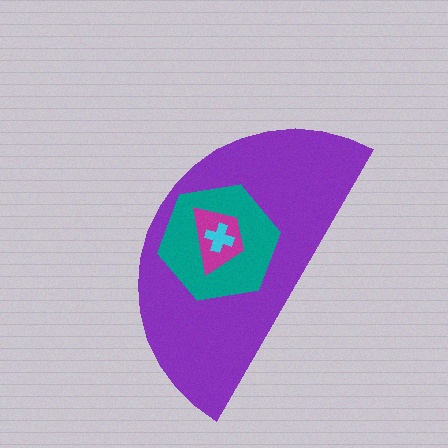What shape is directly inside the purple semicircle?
The teal hexagon.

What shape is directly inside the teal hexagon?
The magenta trapezoid.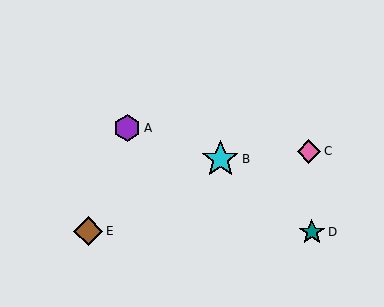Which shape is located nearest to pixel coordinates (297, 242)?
The teal star (labeled D) at (312, 232) is nearest to that location.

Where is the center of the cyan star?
The center of the cyan star is at (220, 159).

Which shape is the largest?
The cyan star (labeled B) is the largest.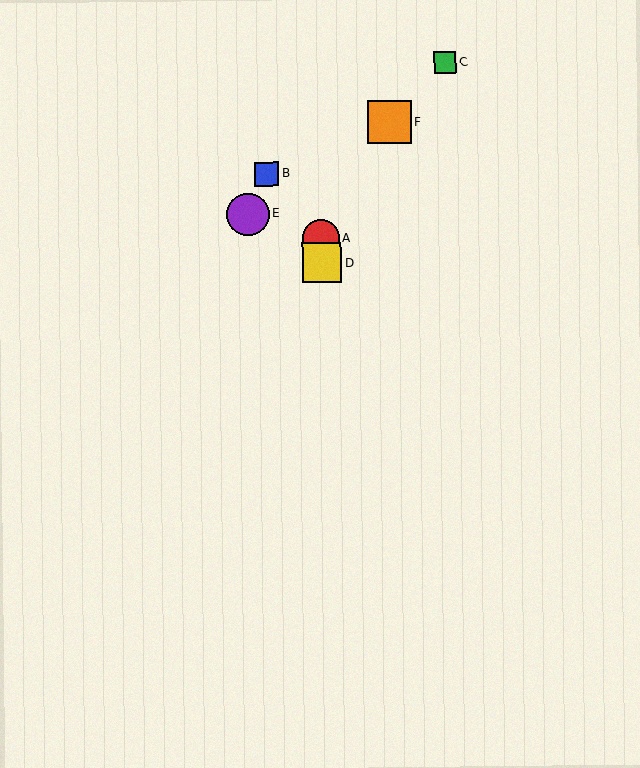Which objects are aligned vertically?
Objects A, D are aligned vertically.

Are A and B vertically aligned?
No, A is at x≈321 and B is at x≈267.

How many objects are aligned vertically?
2 objects (A, D) are aligned vertically.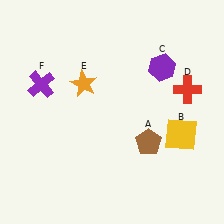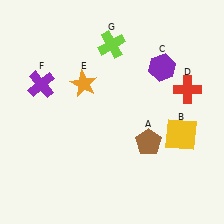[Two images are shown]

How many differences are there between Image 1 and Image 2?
There is 1 difference between the two images.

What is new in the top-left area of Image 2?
A lime cross (G) was added in the top-left area of Image 2.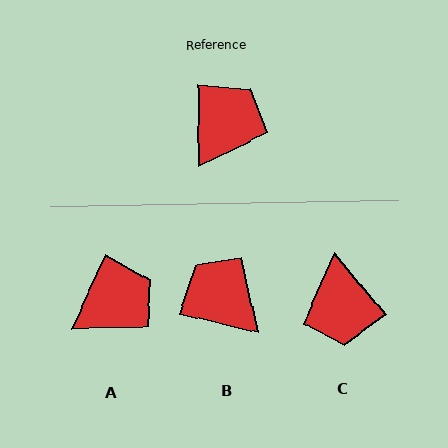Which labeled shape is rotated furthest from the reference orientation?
C, about 139 degrees away.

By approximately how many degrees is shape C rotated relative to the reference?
Approximately 139 degrees clockwise.